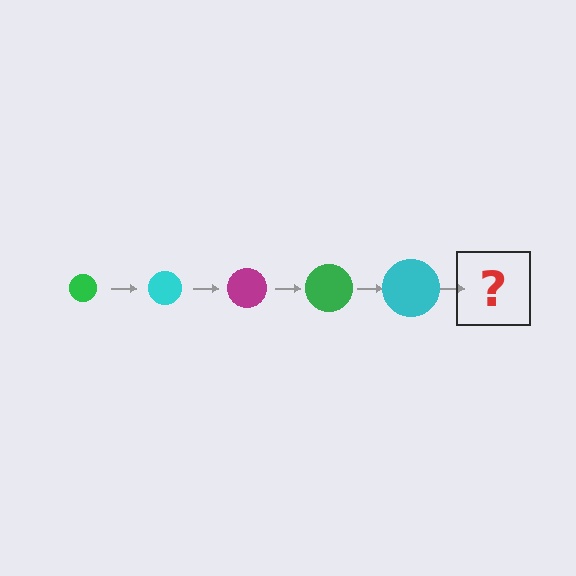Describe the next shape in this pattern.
It should be a magenta circle, larger than the previous one.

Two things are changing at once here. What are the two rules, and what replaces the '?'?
The two rules are that the circle grows larger each step and the color cycles through green, cyan, and magenta. The '?' should be a magenta circle, larger than the previous one.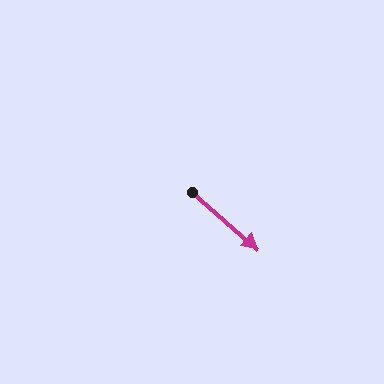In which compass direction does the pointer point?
Southeast.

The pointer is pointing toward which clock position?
Roughly 4 o'clock.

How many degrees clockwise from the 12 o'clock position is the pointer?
Approximately 131 degrees.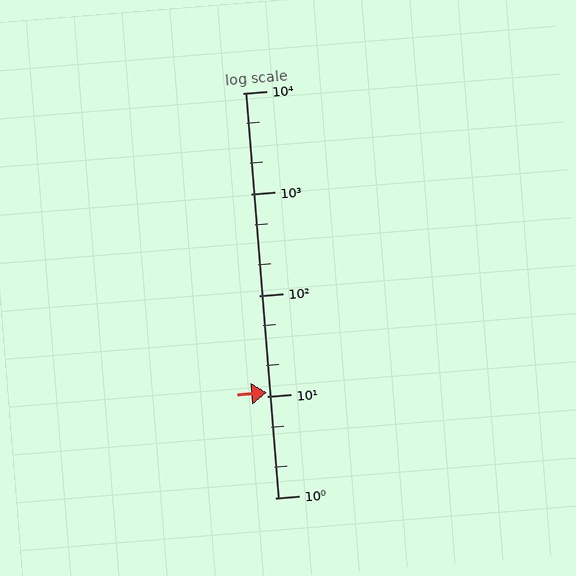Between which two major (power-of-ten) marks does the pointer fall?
The pointer is between 10 and 100.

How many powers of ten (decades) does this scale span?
The scale spans 4 decades, from 1 to 10000.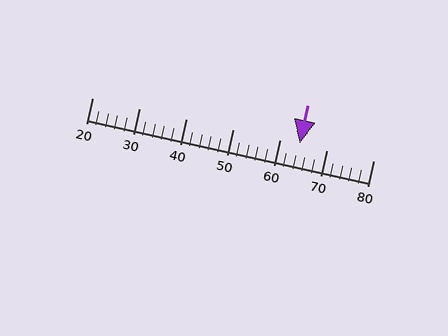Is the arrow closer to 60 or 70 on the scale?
The arrow is closer to 60.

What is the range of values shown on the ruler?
The ruler shows values from 20 to 80.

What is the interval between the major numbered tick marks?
The major tick marks are spaced 10 units apart.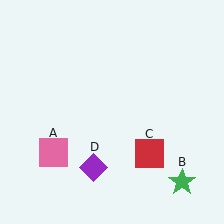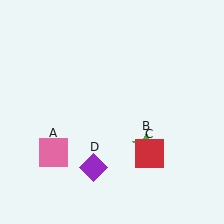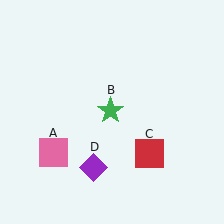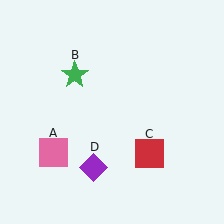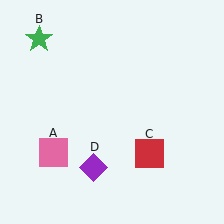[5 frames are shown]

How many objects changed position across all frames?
1 object changed position: green star (object B).